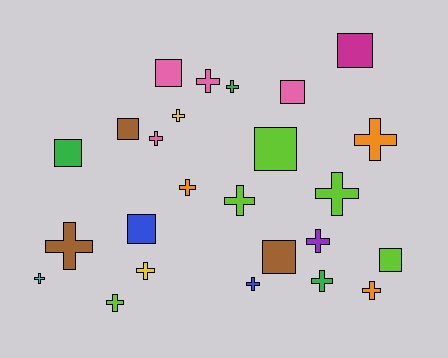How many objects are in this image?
There are 25 objects.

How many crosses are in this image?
There are 16 crosses.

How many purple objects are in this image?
There is 1 purple object.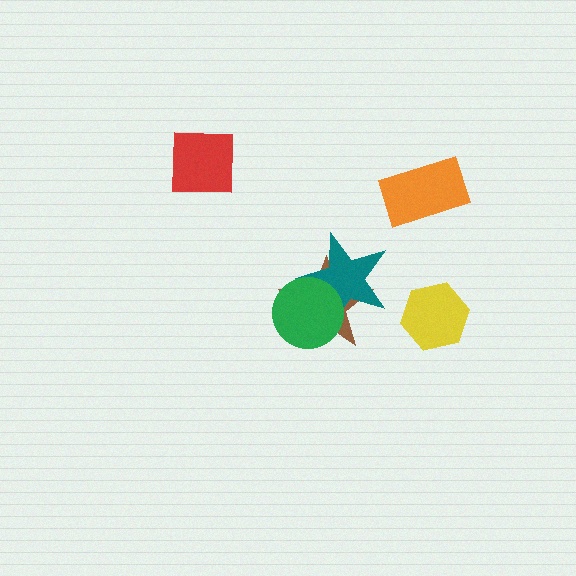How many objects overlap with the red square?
0 objects overlap with the red square.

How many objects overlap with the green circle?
2 objects overlap with the green circle.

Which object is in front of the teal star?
The green circle is in front of the teal star.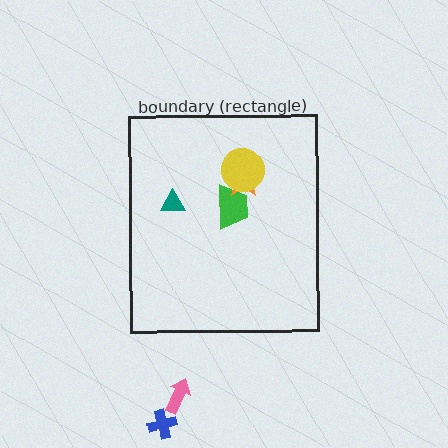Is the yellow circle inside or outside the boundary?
Inside.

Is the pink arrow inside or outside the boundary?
Outside.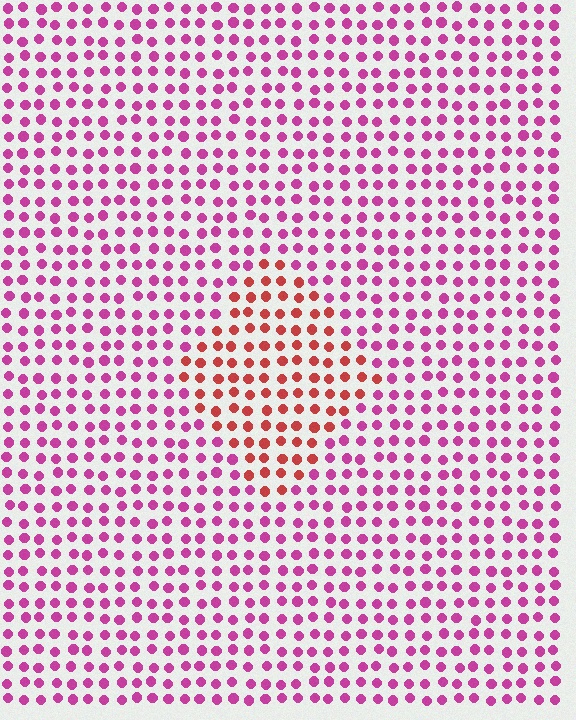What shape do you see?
I see a diamond.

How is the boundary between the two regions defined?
The boundary is defined purely by a slight shift in hue (about 42 degrees). Spacing, size, and orientation are identical on both sides.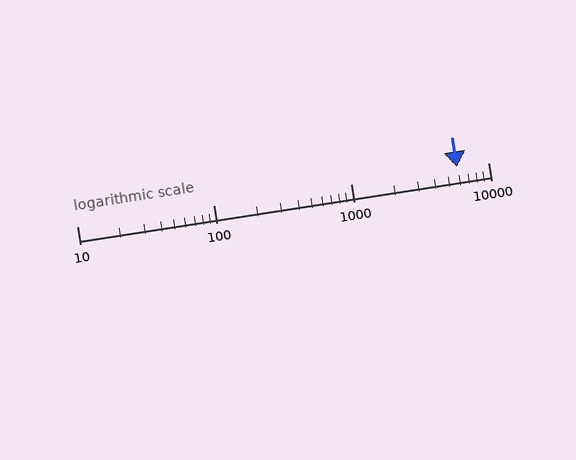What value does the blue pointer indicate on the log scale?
The pointer indicates approximately 5900.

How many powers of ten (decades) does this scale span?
The scale spans 3 decades, from 10 to 10000.